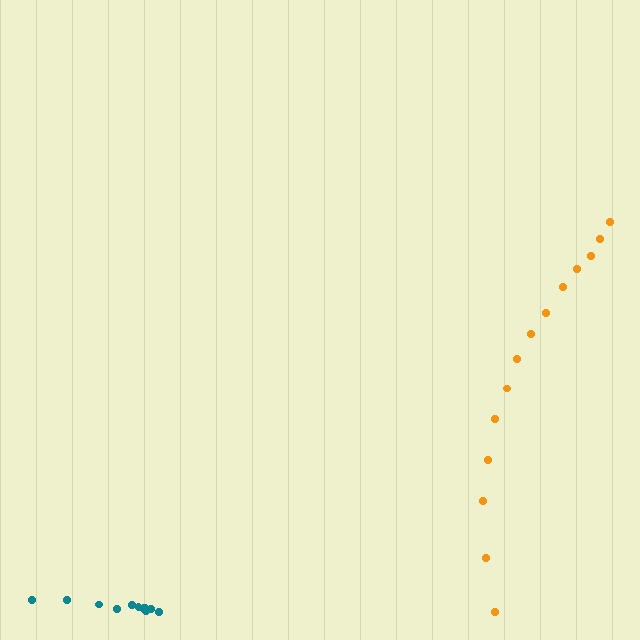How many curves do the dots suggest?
There are 2 distinct paths.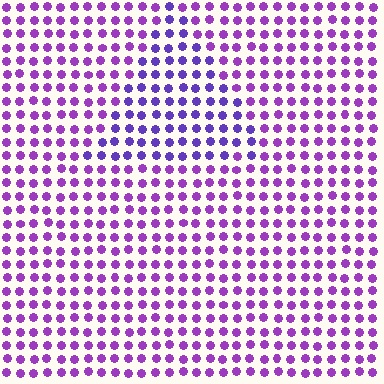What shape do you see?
I see a triangle.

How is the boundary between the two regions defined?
The boundary is defined purely by a slight shift in hue (about 27 degrees). Spacing, size, and orientation are identical on both sides.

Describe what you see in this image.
The image is filled with small purple elements in a uniform arrangement. A triangle-shaped region is visible where the elements are tinted to a slightly different hue, forming a subtle color boundary.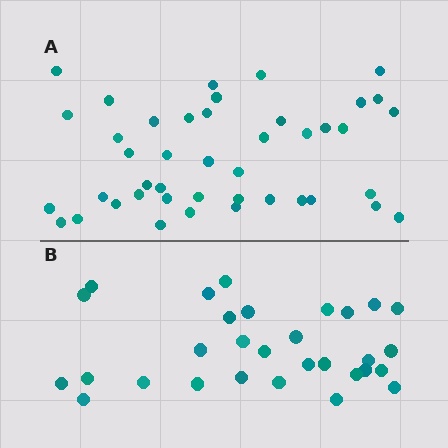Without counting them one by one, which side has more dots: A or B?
Region A (the top region) has more dots.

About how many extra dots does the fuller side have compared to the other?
Region A has approximately 15 more dots than region B.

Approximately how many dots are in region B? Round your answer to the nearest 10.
About 30 dots.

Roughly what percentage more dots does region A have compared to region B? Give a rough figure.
About 45% more.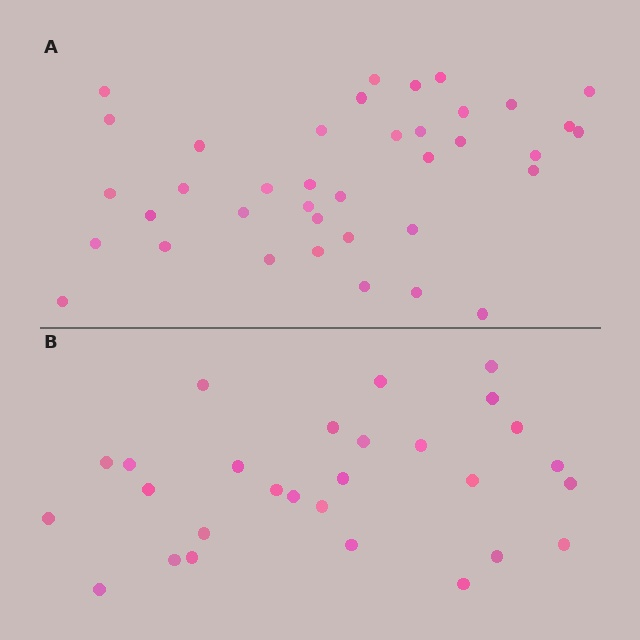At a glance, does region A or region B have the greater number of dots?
Region A (the top region) has more dots.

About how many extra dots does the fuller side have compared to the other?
Region A has roughly 10 or so more dots than region B.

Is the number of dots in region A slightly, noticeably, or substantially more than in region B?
Region A has noticeably more, but not dramatically so. The ratio is roughly 1.4 to 1.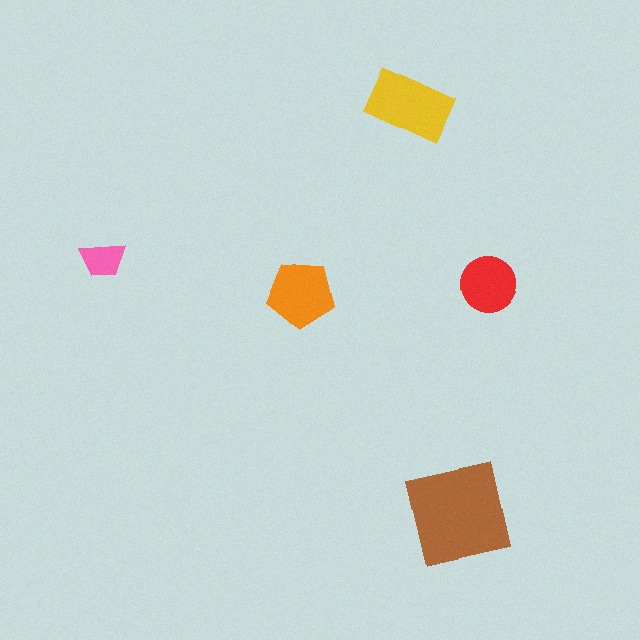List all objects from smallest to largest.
The pink trapezoid, the red circle, the orange pentagon, the yellow rectangle, the brown square.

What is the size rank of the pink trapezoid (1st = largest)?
5th.